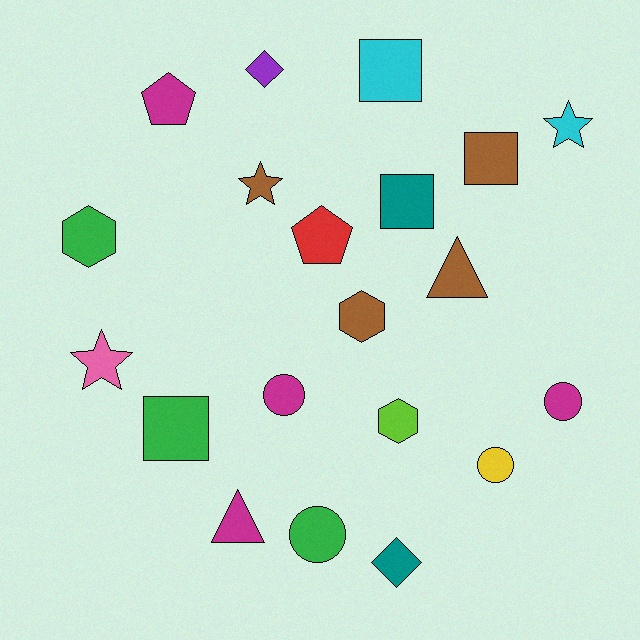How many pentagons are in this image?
There are 2 pentagons.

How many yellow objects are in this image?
There is 1 yellow object.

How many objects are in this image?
There are 20 objects.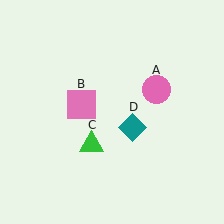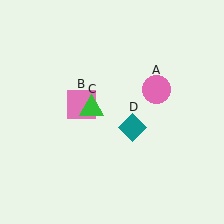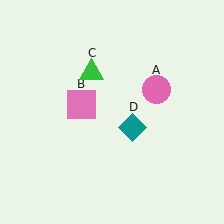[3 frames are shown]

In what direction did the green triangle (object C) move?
The green triangle (object C) moved up.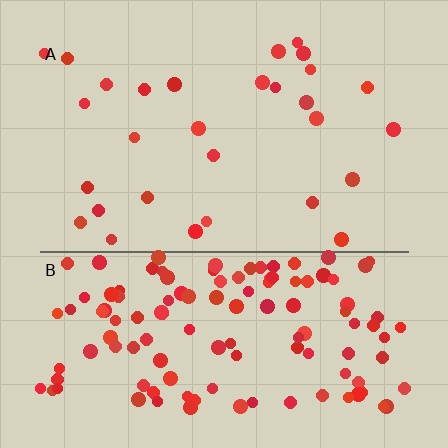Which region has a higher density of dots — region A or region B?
B (the bottom).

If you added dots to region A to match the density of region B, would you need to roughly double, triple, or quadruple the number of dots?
Approximately quadruple.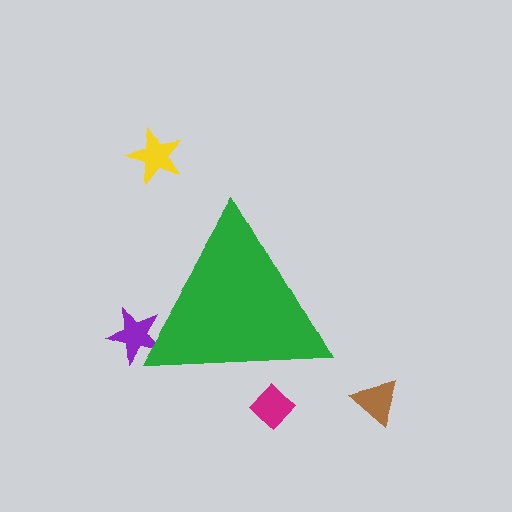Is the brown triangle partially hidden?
No, the brown triangle is fully visible.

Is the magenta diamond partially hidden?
Yes, the magenta diamond is partially hidden behind the green triangle.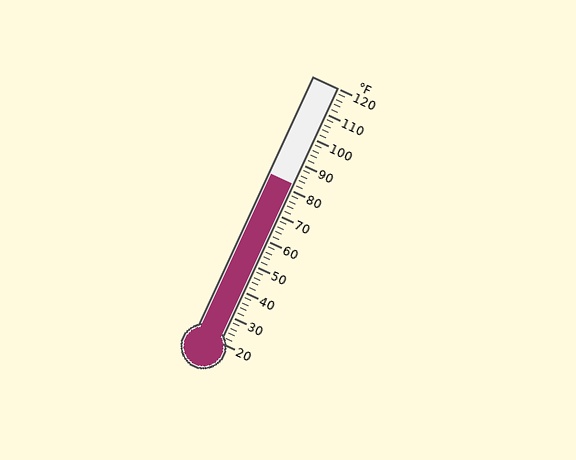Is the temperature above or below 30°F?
The temperature is above 30°F.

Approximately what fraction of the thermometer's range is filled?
The thermometer is filled to approximately 60% of its range.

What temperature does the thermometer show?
The thermometer shows approximately 82°F.